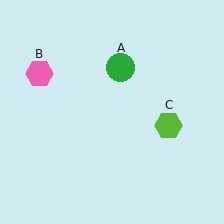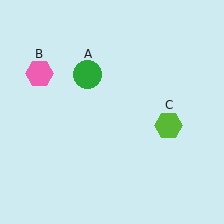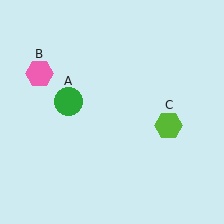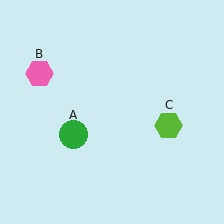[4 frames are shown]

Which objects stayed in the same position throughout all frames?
Pink hexagon (object B) and lime hexagon (object C) remained stationary.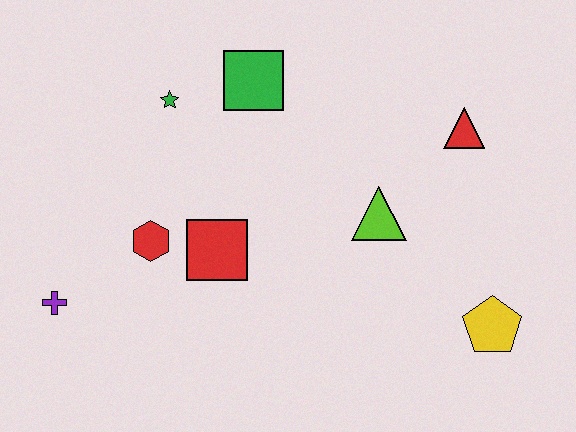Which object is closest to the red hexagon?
The red square is closest to the red hexagon.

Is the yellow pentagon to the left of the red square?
No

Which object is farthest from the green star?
The yellow pentagon is farthest from the green star.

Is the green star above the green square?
No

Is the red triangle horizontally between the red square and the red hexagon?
No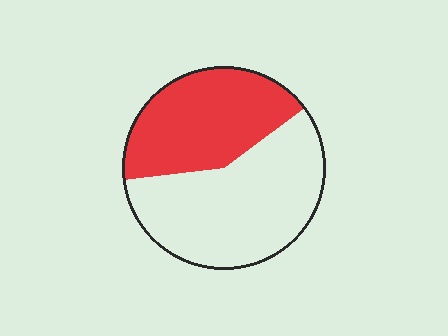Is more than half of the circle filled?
No.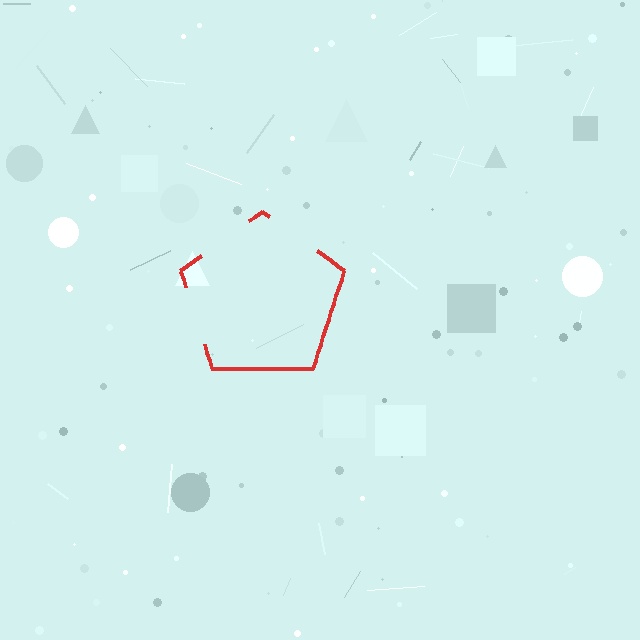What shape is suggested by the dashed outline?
The dashed outline suggests a pentagon.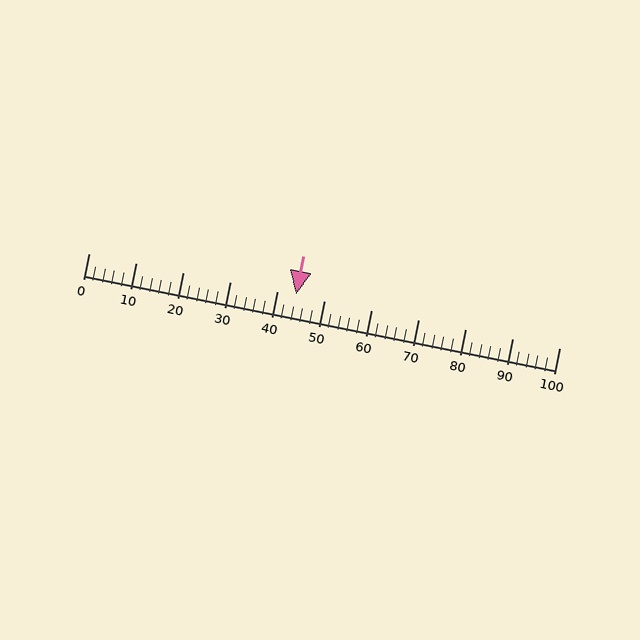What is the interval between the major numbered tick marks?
The major tick marks are spaced 10 units apart.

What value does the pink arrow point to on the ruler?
The pink arrow points to approximately 44.